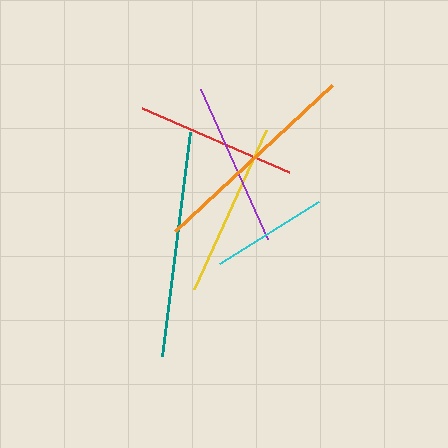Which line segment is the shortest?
The cyan line is the shortest at approximately 116 pixels.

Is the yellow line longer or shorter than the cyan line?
The yellow line is longer than the cyan line.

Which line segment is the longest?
The teal line is the longest at approximately 225 pixels.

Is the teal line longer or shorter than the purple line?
The teal line is longer than the purple line.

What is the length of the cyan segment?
The cyan segment is approximately 116 pixels long.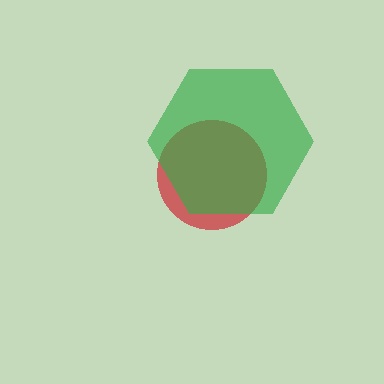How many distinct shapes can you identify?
There are 2 distinct shapes: a red circle, a green hexagon.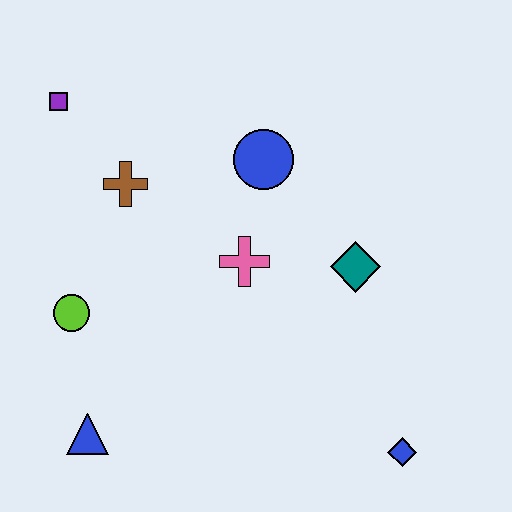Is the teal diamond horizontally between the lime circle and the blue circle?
No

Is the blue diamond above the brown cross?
No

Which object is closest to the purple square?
The brown cross is closest to the purple square.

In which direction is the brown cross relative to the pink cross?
The brown cross is to the left of the pink cross.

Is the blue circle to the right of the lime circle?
Yes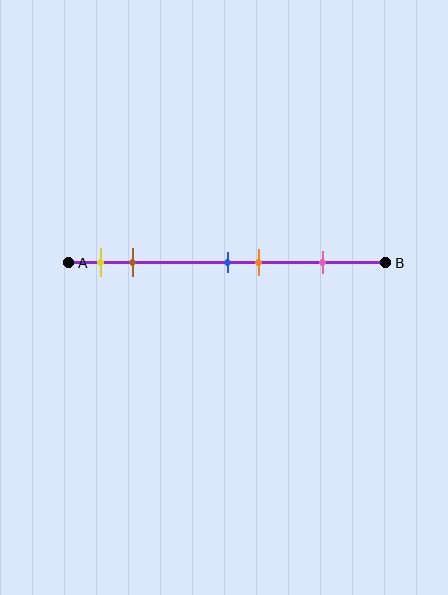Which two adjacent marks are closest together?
The blue and orange marks are the closest adjacent pair.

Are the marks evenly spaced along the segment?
No, the marks are not evenly spaced.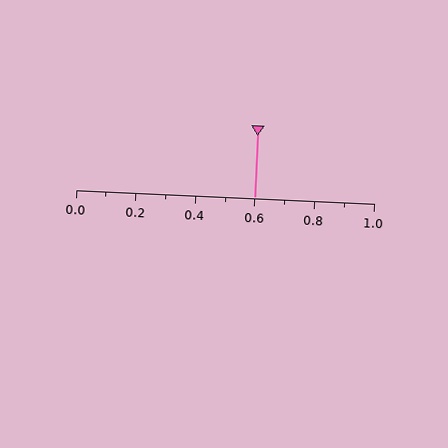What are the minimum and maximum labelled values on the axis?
The axis runs from 0.0 to 1.0.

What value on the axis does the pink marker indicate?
The marker indicates approximately 0.6.